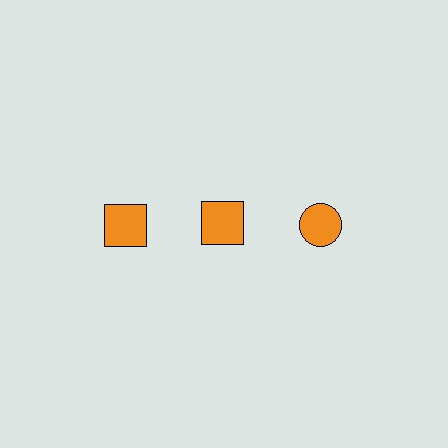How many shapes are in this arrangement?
There are 3 shapes arranged in a grid pattern.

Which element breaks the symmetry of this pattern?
The orange circle in the top row, center column breaks the symmetry. All other shapes are orange squares.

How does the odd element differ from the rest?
It has a different shape: circle instead of square.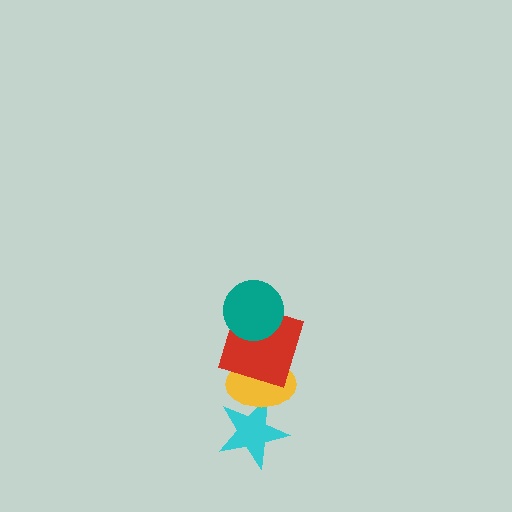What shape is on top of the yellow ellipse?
The red square is on top of the yellow ellipse.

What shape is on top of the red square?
The teal circle is on top of the red square.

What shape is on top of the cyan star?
The yellow ellipse is on top of the cyan star.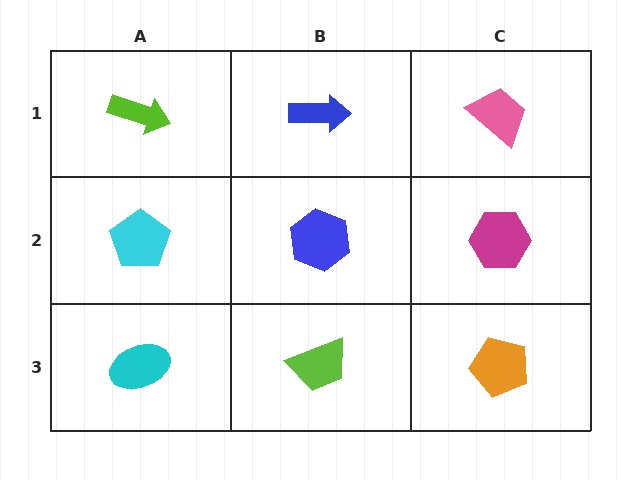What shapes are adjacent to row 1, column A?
A cyan pentagon (row 2, column A), a blue arrow (row 1, column B).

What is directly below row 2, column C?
An orange pentagon.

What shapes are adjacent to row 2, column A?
A lime arrow (row 1, column A), a cyan ellipse (row 3, column A), a blue hexagon (row 2, column B).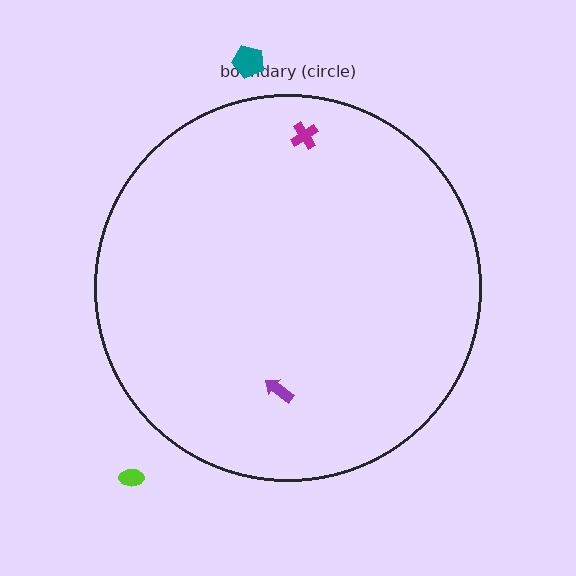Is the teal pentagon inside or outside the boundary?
Outside.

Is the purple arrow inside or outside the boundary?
Inside.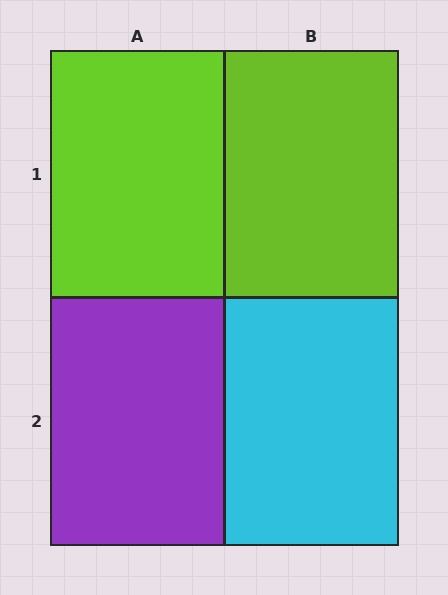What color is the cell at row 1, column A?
Lime.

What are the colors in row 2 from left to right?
Purple, cyan.